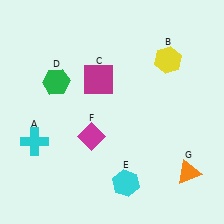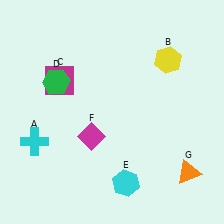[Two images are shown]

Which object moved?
The magenta square (C) moved left.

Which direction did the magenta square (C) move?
The magenta square (C) moved left.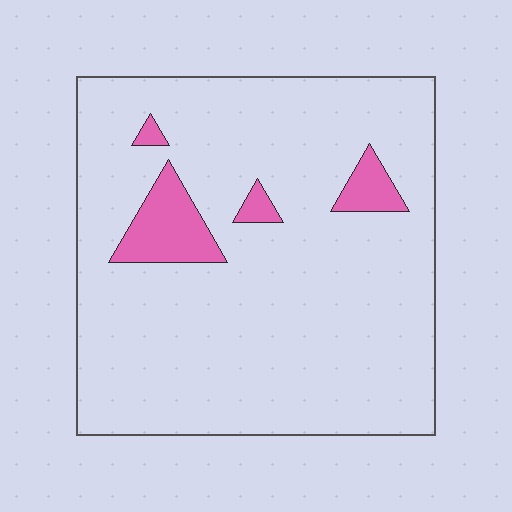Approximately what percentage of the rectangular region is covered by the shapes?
Approximately 10%.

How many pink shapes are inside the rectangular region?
4.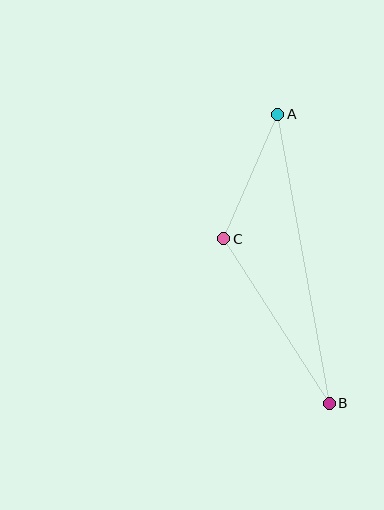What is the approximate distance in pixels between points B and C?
The distance between B and C is approximately 195 pixels.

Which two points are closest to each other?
Points A and C are closest to each other.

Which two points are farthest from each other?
Points A and B are farthest from each other.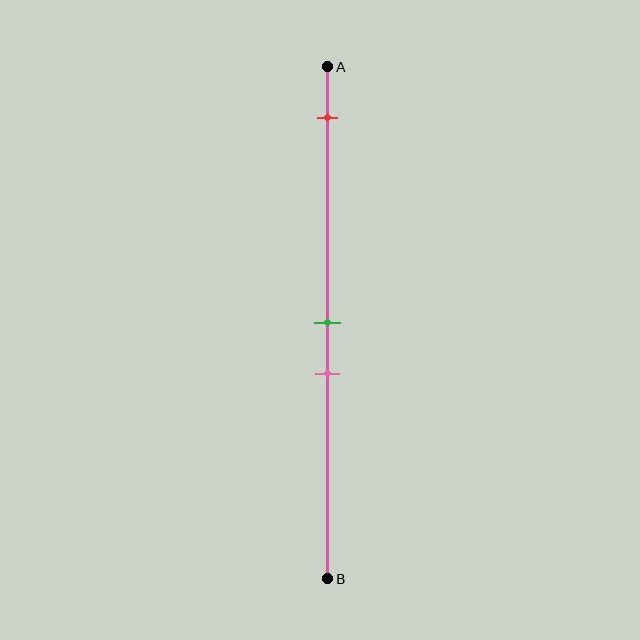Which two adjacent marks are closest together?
The green and pink marks are the closest adjacent pair.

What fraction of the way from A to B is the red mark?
The red mark is approximately 10% (0.1) of the way from A to B.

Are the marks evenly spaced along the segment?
No, the marks are not evenly spaced.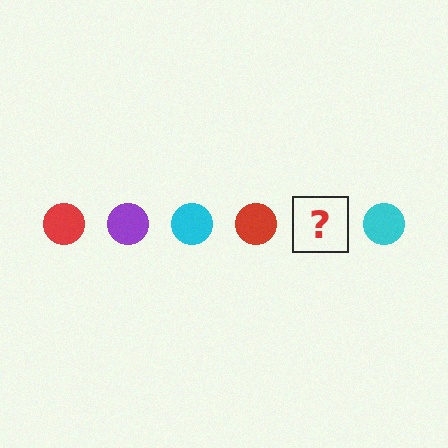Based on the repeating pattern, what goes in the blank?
The blank should be a purple circle.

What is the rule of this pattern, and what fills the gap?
The rule is that the pattern cycles through red, purple, cyan circles. The gap should be filled with a purple circle.